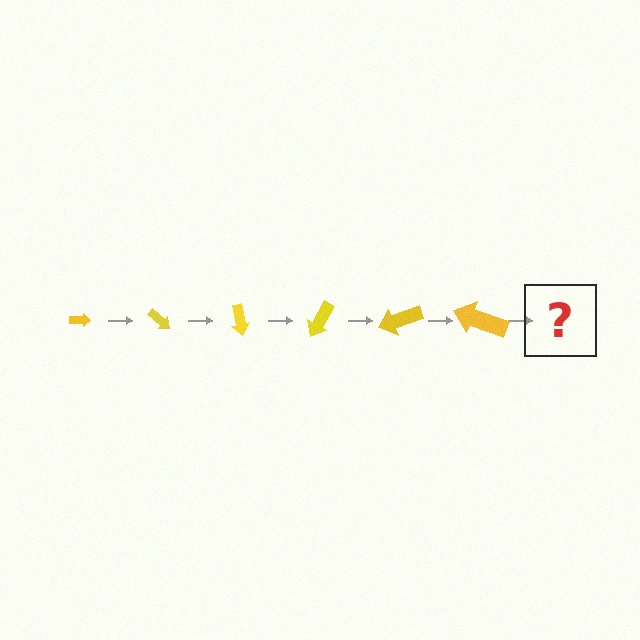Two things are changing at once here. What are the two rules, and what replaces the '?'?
The two rules are that the arrow grows larger each step and it rotates 40 degrees each step. The '?' should be an arrow, larger than the previous one and rotated 240 degrees from the start.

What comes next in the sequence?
The next element should be an arrow, larger than the previous one and rotated 240 degrees from the start.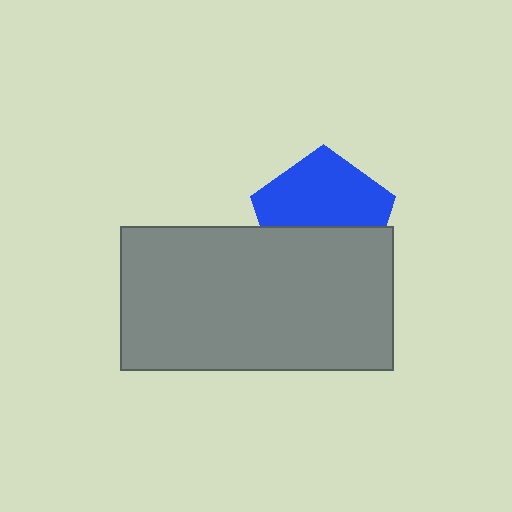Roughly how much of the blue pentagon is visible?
About half of it is visible (roughly 56%).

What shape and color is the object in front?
The object in front is a gray rectangle.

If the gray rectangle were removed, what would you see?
You would see the complete blue pentagon.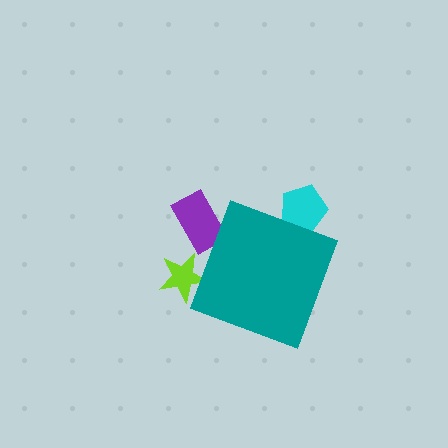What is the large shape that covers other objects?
A teal diamond.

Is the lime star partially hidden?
Yes, the lime star is partially hidden behind the teal diamond.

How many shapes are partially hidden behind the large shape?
3 shapes are partially hidden.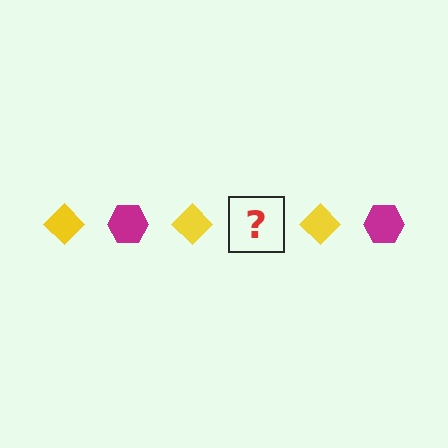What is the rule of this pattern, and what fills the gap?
The rule is that the pattern alternates between yellow diamond and magenta hexagon. The gap should be filled with a magenta hexagon.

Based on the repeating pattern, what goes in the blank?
The blank should be a magenta hexagon.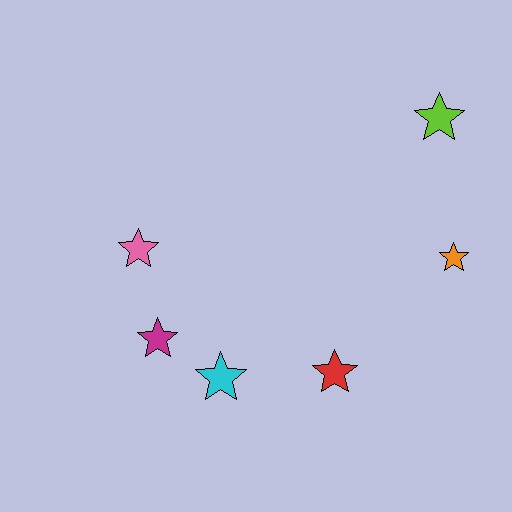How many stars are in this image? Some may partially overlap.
There are 6 stars.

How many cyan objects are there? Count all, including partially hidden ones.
There is 1 cyan object.